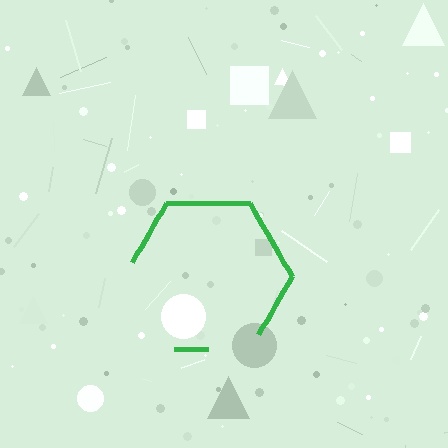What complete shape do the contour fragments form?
The contour fragments form a hexagon.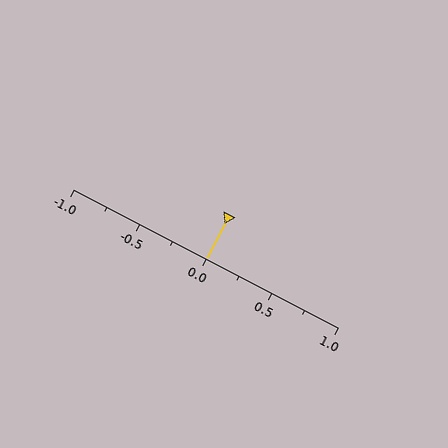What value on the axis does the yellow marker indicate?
The marker indicates approximately 0.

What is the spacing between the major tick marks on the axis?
The major ticks are spaced 0.5 apart.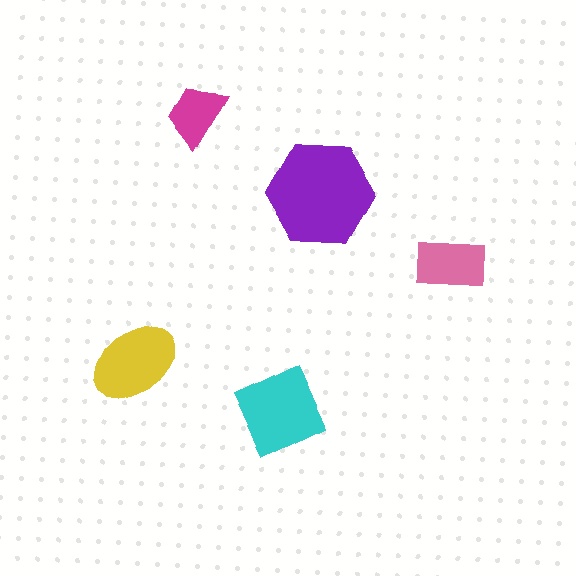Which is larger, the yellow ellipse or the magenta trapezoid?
The yellow ellipse.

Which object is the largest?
The purple hexagon.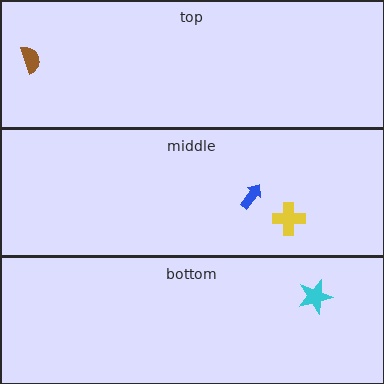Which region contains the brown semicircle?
The top region.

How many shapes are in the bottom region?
1.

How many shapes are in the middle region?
2.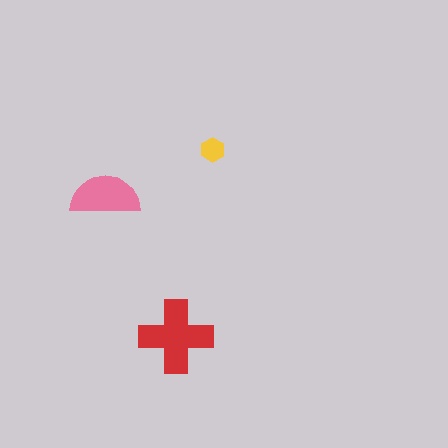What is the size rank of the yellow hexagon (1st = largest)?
3rd.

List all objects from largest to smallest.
The red cross, the pink semicircle, the yellow hexagon.